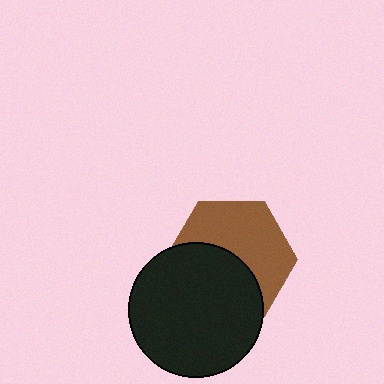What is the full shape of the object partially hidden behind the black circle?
The partially hidden object is a brown hexagon.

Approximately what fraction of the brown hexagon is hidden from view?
Roughly 47% of the brown hexagon is hidden behind the black circle.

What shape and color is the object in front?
The object in front is a black circle.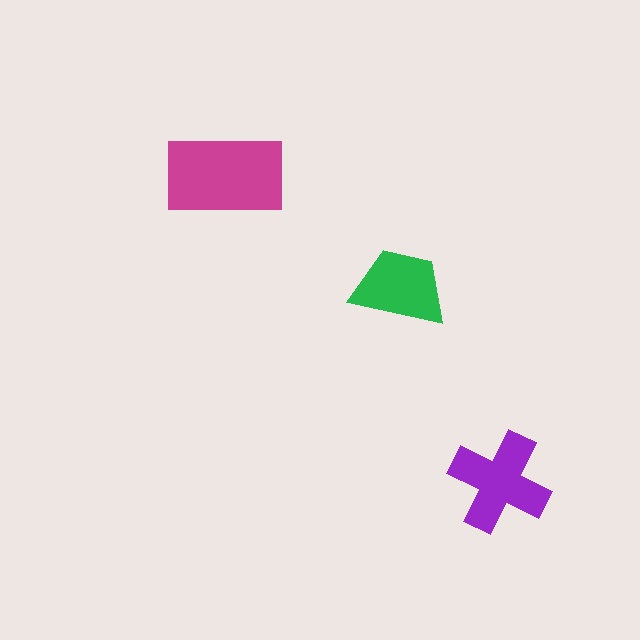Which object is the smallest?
The green trapezoid.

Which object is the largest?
The magenta rectangle.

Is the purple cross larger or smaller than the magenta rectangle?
Smaller.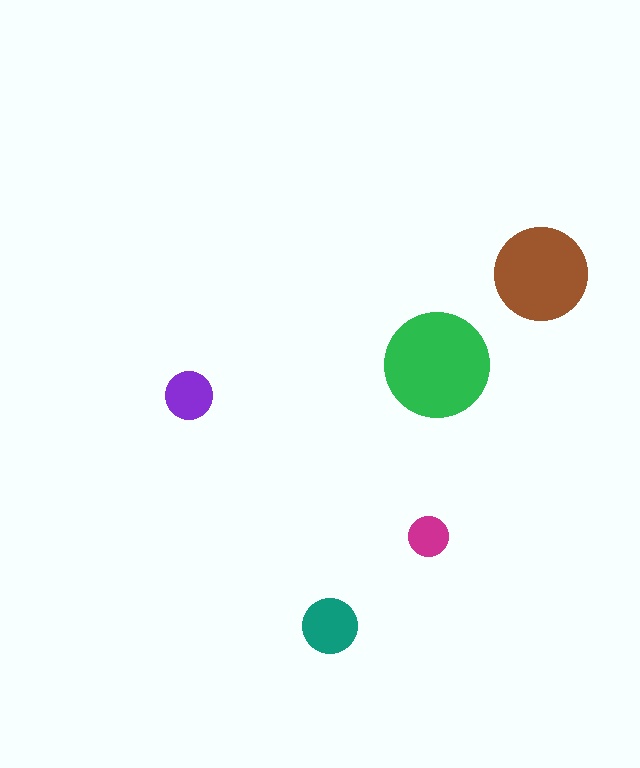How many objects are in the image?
There are 5 objects in the image.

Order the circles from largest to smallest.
the green one, the brown one, the teal one, the purple one, the magenta one.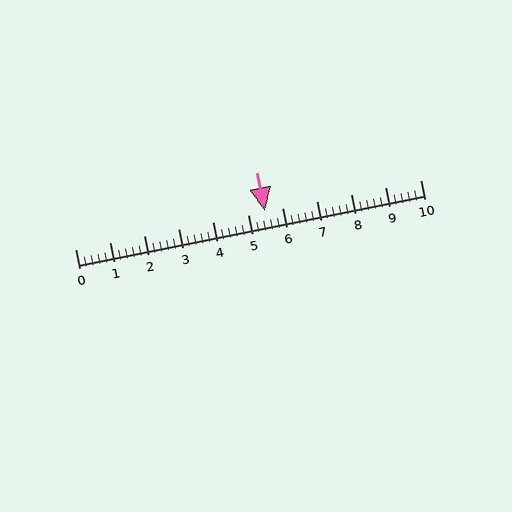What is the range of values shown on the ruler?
The ruler shows values from 0 to 10.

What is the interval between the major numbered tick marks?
The major tick marks are spaced 1 units apart.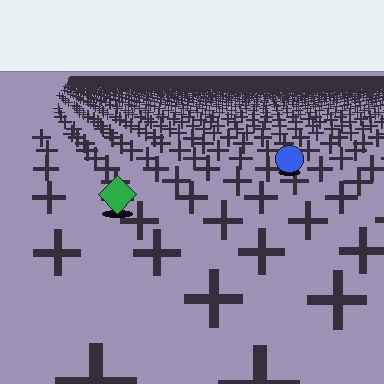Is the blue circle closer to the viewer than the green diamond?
No. The green diamond is closer — you can tell from the texture gradient: the ground texture is coarser near it.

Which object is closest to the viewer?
The green diamond is closest. The texture marks near it are larger and more spread out.